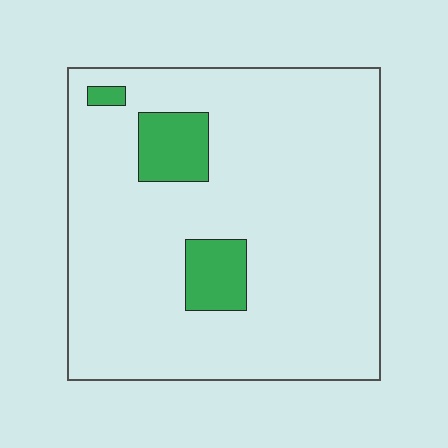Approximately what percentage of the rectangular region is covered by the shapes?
Approximately 10%.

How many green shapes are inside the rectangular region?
3.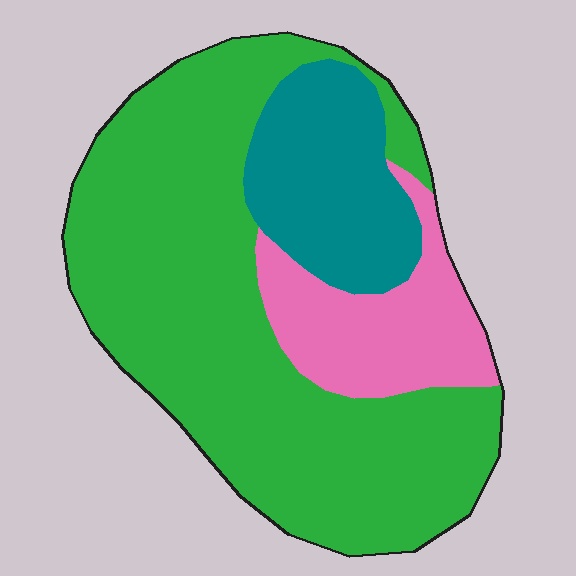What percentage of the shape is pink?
Pink covers about 15% of the shape.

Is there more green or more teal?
Green.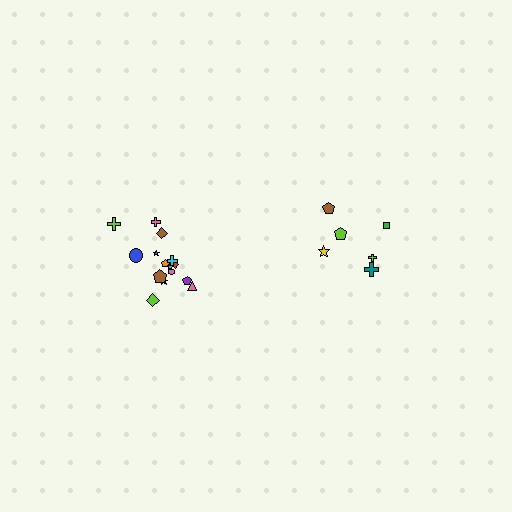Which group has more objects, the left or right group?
The left group.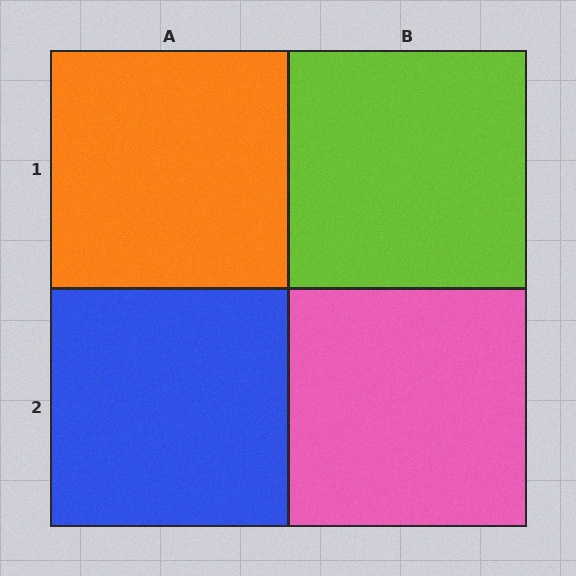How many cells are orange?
1 cell is orange.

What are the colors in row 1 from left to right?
Orange, lime.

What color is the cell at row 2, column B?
Pink.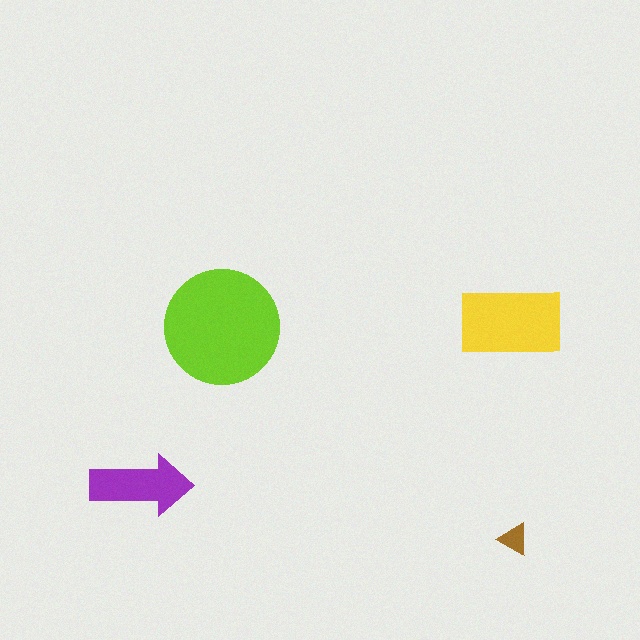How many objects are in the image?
There are 4 objects in the image.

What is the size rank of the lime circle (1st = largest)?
1st.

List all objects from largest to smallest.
The lime circle, the yellow rectangle, the purple arrow, the brown triangle.